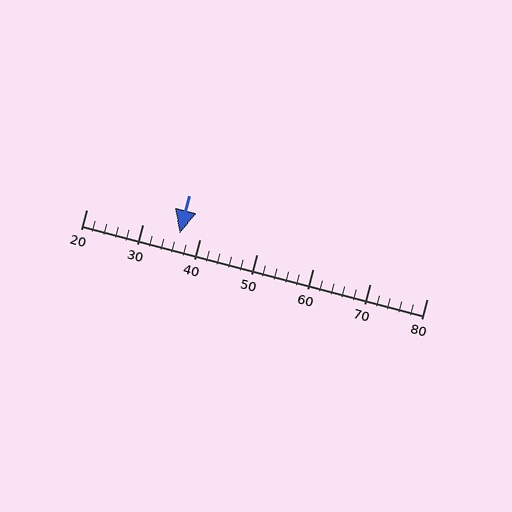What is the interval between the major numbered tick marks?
The major tick marks are spaced 10 units apart.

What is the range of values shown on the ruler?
The ruler shows values from 20 to 80.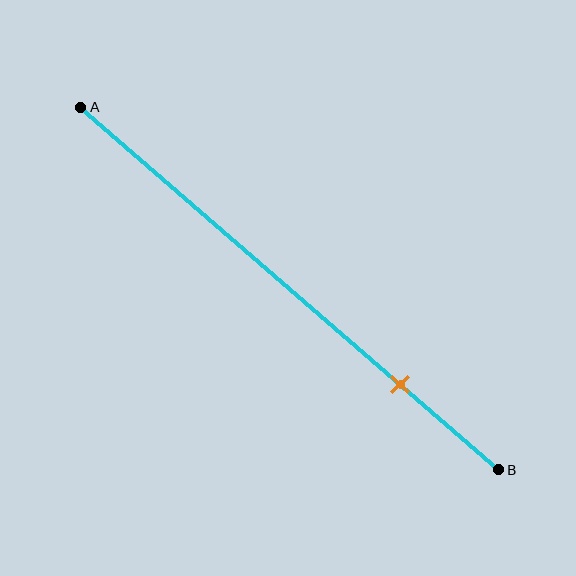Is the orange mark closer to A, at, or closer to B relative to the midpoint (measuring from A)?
The orange mark is closer to point B than the midpoint of segment AB.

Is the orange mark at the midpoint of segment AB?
No, the mark is at about 75% from A, not at the 50% midpoint.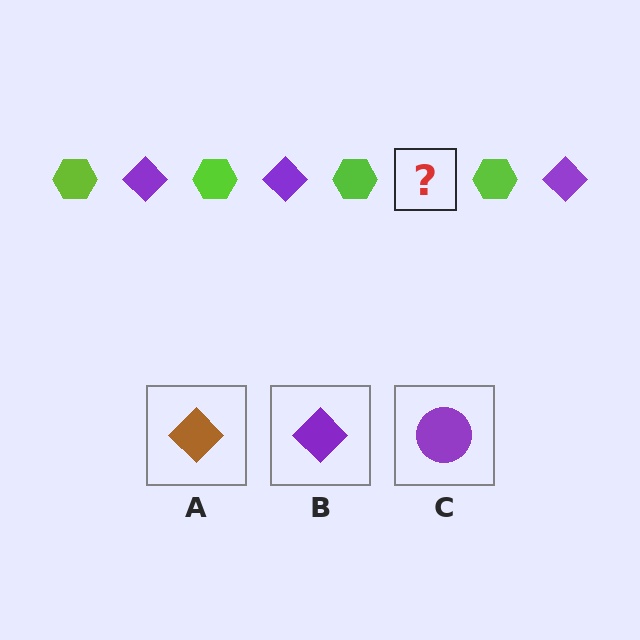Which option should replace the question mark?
Option B.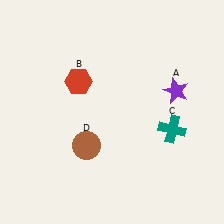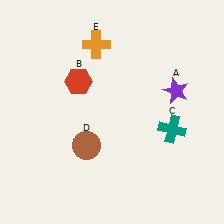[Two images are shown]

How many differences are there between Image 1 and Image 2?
There is 1 difference between the two images.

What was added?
An orange cross (E) was added in Image 2.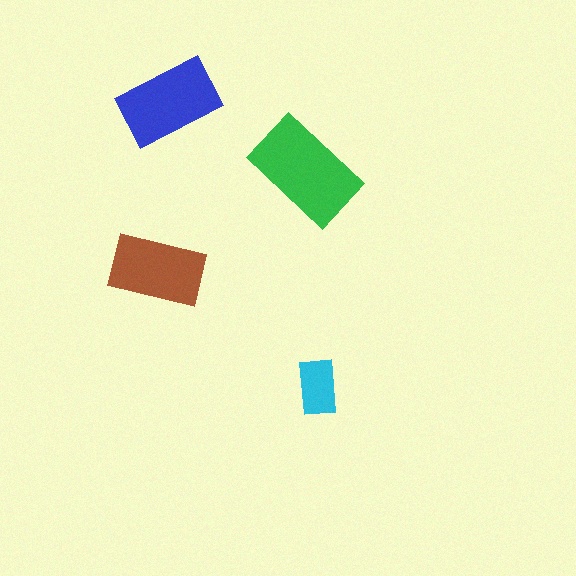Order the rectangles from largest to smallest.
the green one, the blue one, the brown one, the cyan one.